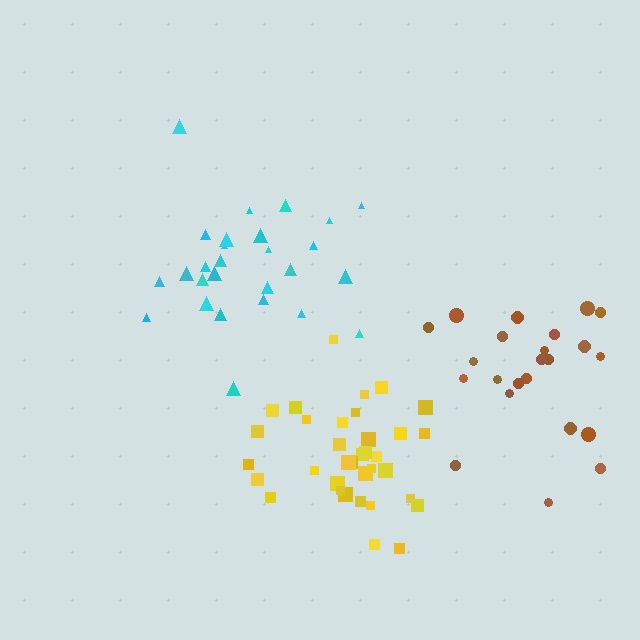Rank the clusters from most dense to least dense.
yellow, cyan, brown.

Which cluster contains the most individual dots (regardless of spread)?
Yellow (35).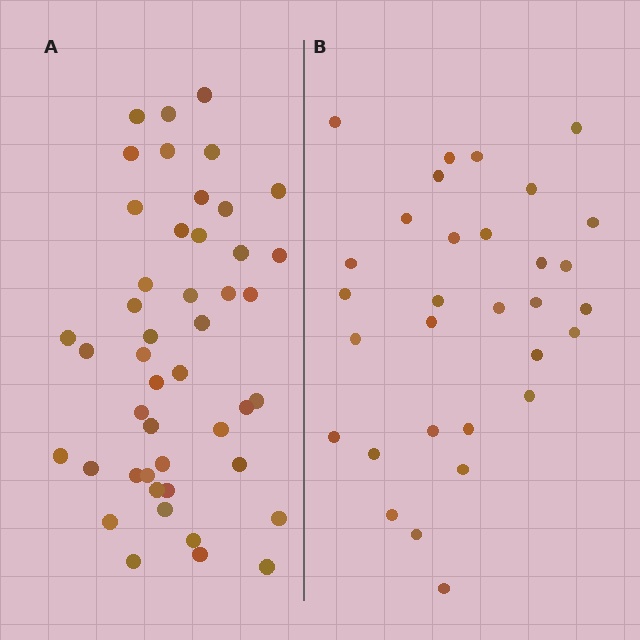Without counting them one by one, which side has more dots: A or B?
Region A (the left region) has more dots.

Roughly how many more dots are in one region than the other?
Region A has approximately 15 more dots than region B.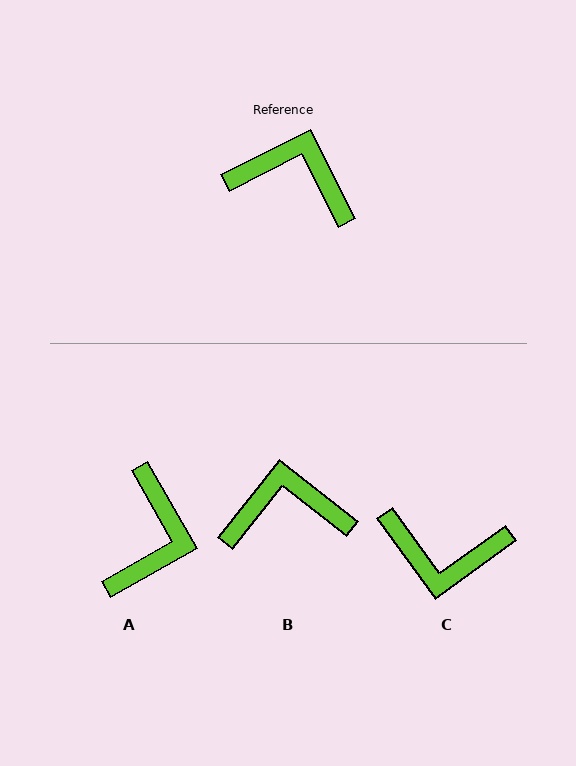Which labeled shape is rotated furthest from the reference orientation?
C, about 171 degrees away.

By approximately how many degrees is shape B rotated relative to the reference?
Approximately 25 degrees counter-clockwise.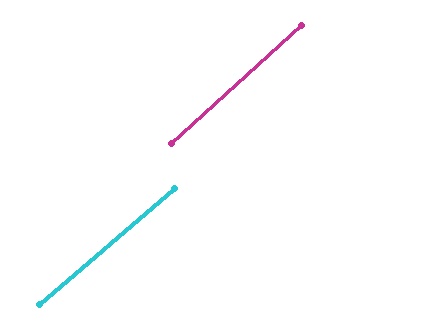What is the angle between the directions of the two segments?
Approximately 2 degrees.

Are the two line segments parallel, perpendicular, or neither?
Parallel — their directions differ by only 1.5°.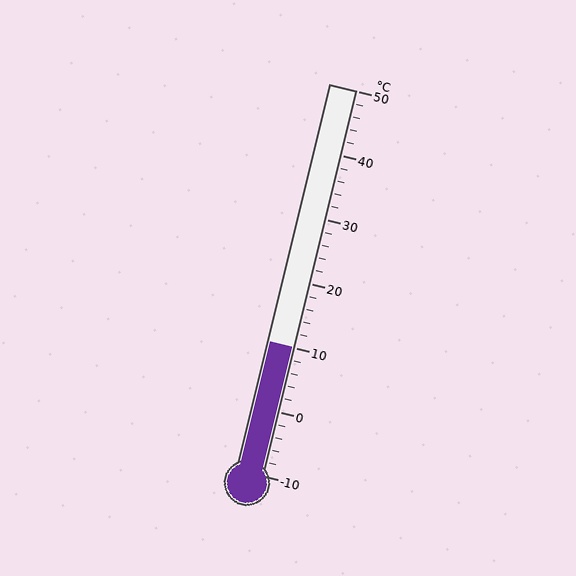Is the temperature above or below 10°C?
The temperature is at 10°C.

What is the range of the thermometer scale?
The thermometer scale ranges from -10°C to 50°C.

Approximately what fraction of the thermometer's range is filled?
The thermometer is filled to approximately 35% of its range.